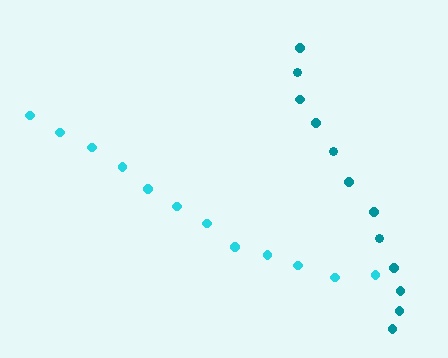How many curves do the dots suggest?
There are 2 distinct paths.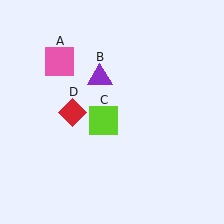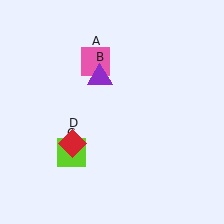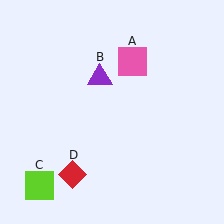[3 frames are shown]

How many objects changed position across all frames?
3 objects changed position: pink square (object A), lime square (object C), red diamond (object D).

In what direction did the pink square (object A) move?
The pink square (object A) moved right.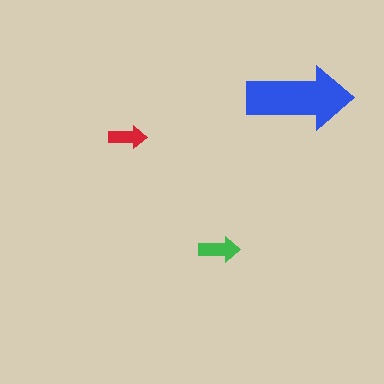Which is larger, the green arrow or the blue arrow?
The blue one.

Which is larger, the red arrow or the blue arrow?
The blue one.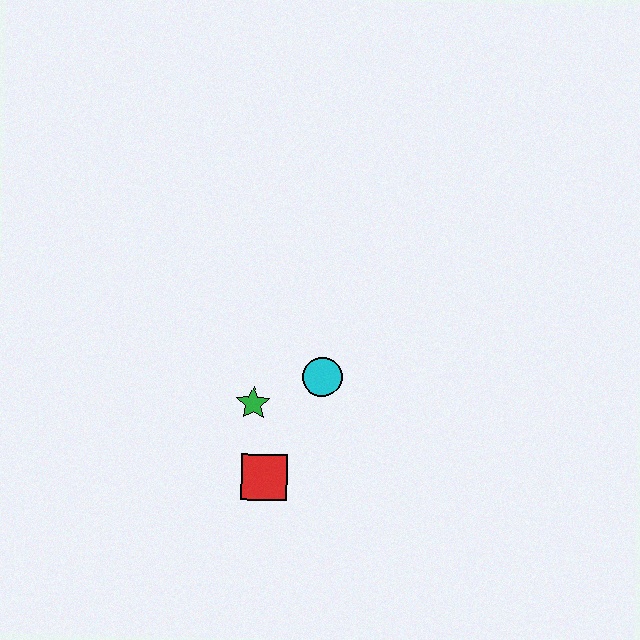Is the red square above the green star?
No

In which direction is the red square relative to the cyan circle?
The red square is below the cyan circle.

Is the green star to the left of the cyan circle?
Yes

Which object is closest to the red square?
The green star is closest to the red square.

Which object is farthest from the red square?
The cyan circle is farthest from the red square.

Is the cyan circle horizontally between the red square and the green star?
No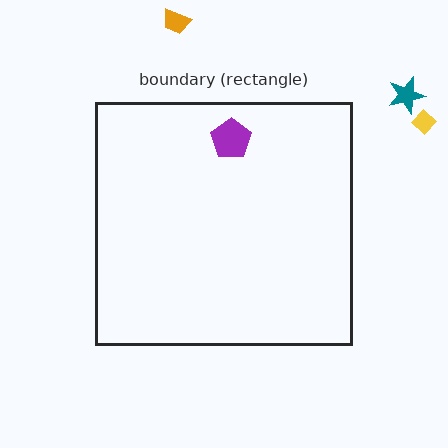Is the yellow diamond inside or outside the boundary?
Outside.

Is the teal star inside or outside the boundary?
Outside.